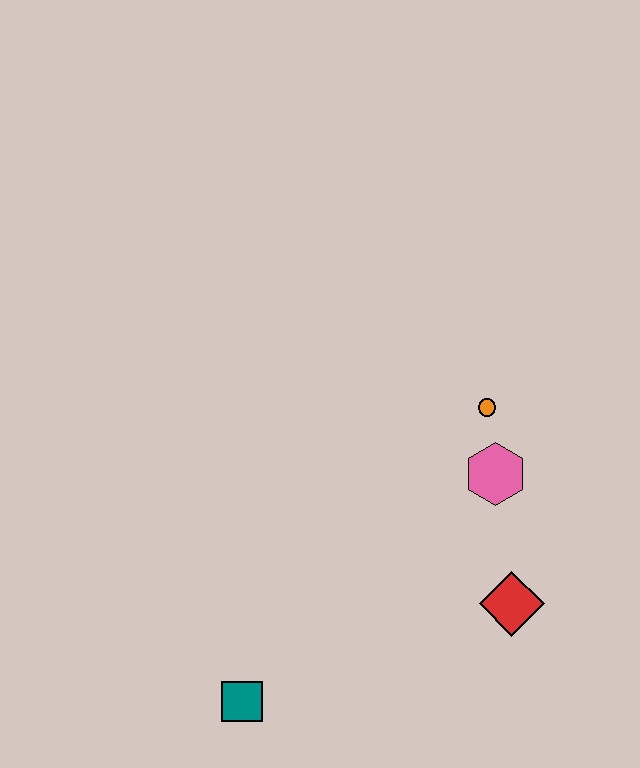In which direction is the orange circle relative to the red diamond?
The orange circle is above the red diamond.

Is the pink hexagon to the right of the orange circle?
Yes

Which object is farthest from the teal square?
The orange circle is farthest from the teal square.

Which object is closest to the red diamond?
The pink hexagon is closest to the red diamond.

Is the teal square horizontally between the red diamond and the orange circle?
No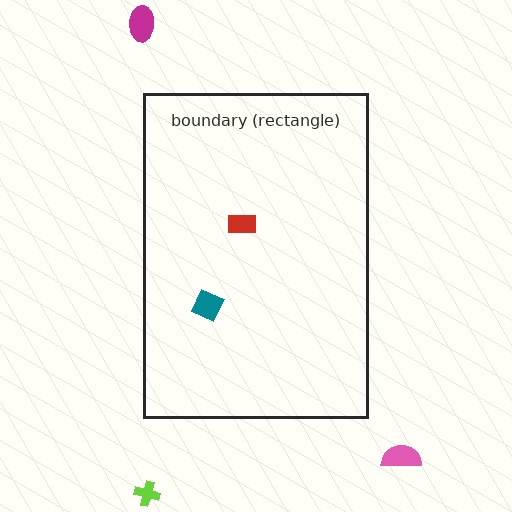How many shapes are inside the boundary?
2 inside, 3 outside.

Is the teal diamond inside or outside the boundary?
Inside.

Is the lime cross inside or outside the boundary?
Outside.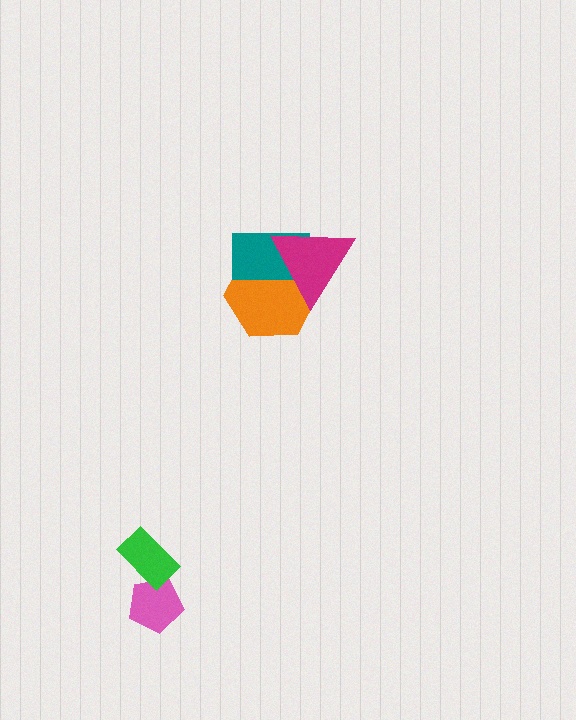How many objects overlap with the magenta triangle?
2 objects overlap with the magenta triangle.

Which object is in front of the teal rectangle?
The magenta triangle is in front of the teal rectangle.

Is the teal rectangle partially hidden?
Yes, it is partially covered by another shape.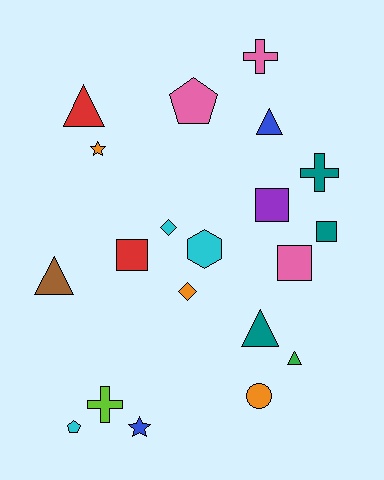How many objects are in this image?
There are 20 objects.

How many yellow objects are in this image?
There are no yellow objects.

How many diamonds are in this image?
There are 2 diamonds.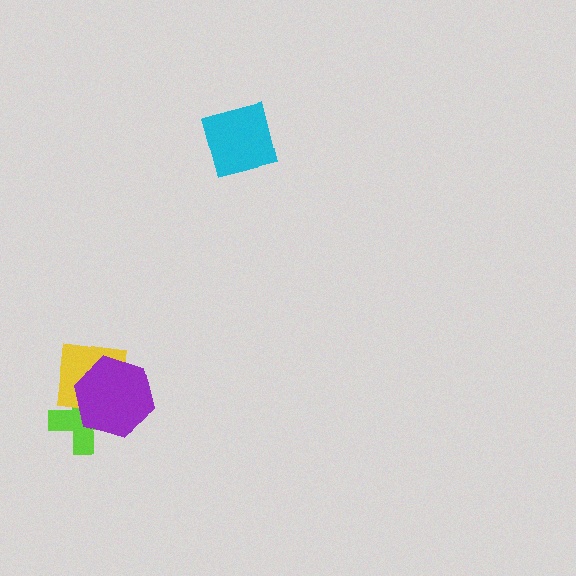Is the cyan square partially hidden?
No, no other shape covers it.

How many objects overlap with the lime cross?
2 objects overlap with the lime cross.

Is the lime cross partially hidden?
Yes, it is partially covered by another shape.